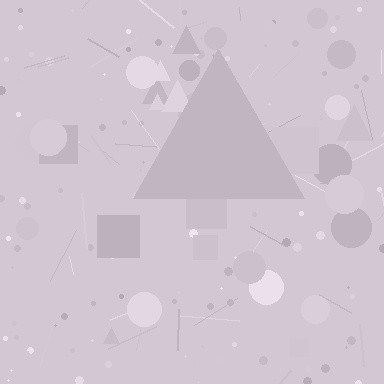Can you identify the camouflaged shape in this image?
The camouflaged shape is a triangle.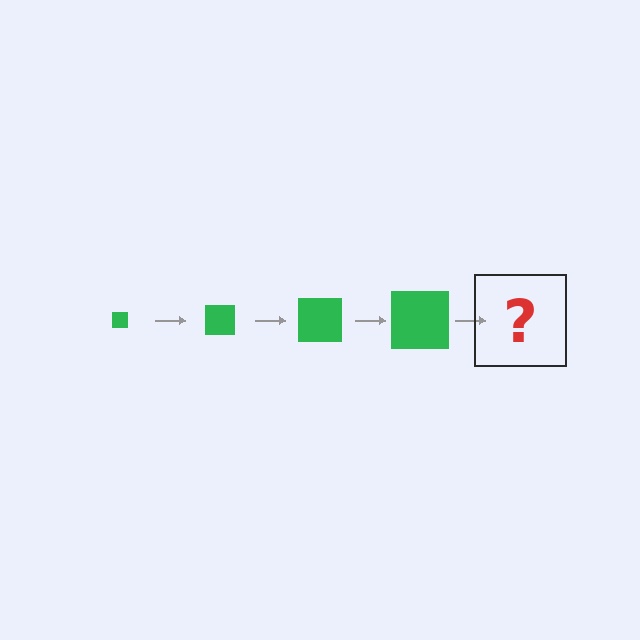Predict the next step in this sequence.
The next step is a green square, larger than the previous one.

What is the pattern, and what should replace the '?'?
The pattern is that the square gets progressively larger each step. The '?' should be a green square, larger than the previous one.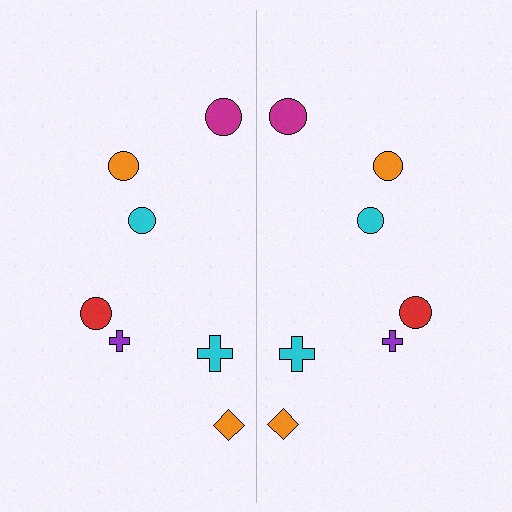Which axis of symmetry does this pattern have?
The pattern has a vertical axis of symmetry running through the center of the image.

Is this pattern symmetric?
Yes, this pattern has bilateral (reflection) symmetry.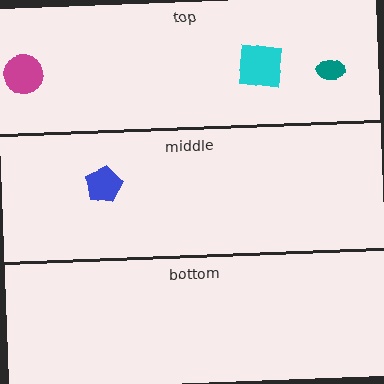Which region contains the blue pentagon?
The middle region.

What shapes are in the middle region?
The blue pentagon.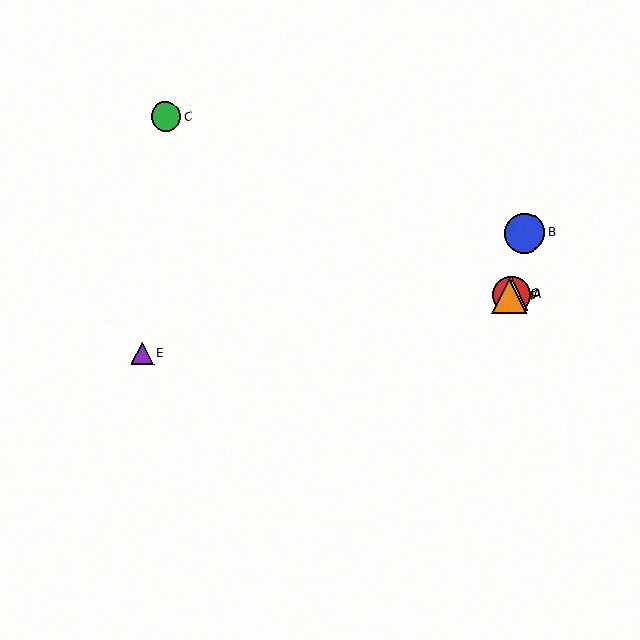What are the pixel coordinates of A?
Object A is at (511, 294).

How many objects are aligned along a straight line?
3 objects (A, D, F) are aligned along a straight line.